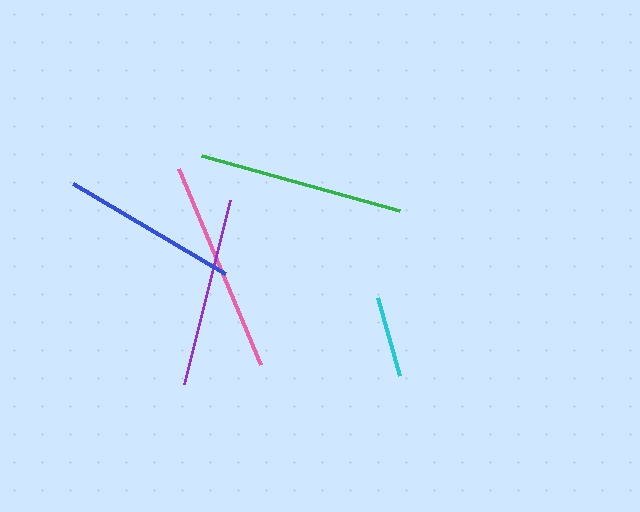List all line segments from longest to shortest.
From longest to shortest: pink, green, purple, blue, cyan.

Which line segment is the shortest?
The cyan line is the shortest at approximately 81 pixels.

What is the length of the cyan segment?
The cyan segment is approximately 81 pixels long.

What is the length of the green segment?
The green segment is approximately 206 pixels long.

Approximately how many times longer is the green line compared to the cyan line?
The green line is approximately 2.5 times the length of the cyan line.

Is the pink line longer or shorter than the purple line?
The pink line is longer than the purple line.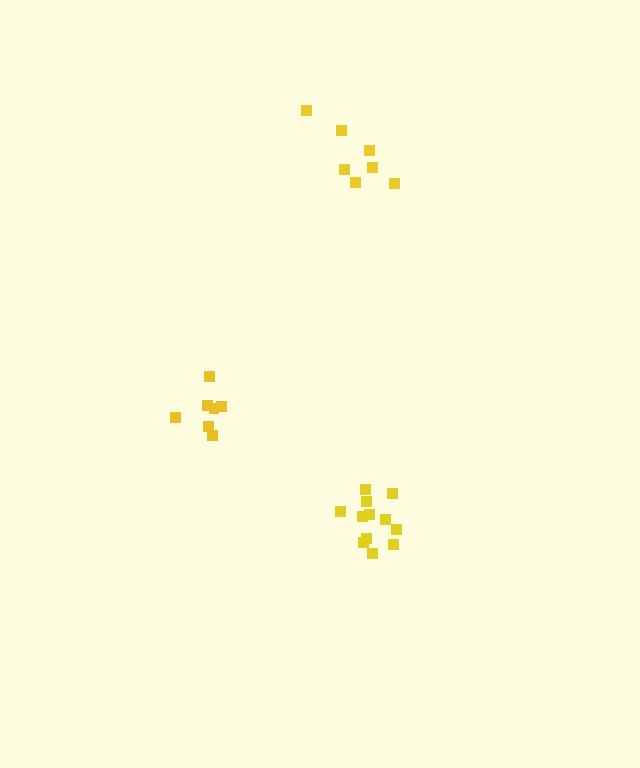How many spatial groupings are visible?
There are 3 spatial groupings.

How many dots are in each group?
Group 1: 7 dots, Group 2: 12 dots, Group 3: 7 dots (26 total).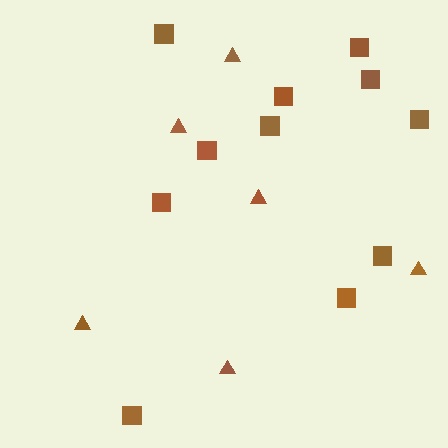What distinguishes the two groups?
There are 2 groups: one group of triangles (6) and one group of squares (11).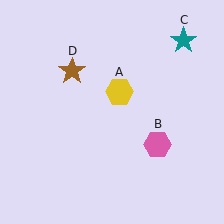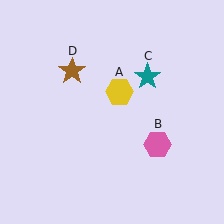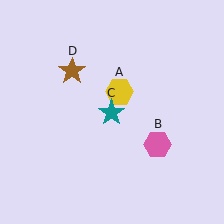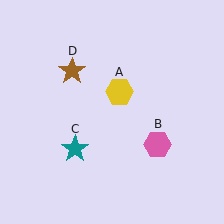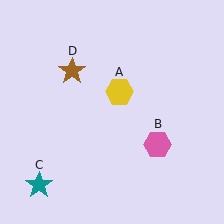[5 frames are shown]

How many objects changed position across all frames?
1 object changed position: teal star (object C).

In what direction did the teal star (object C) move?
The teal star (object C) moved down and to the left.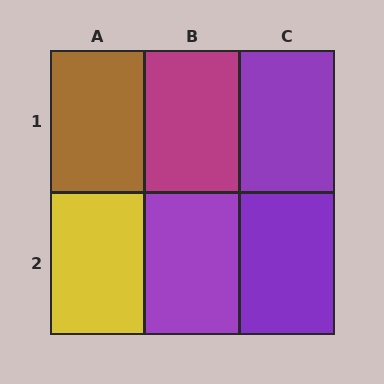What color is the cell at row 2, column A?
Yellow.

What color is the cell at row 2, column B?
Purple.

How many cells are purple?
3 cells are purple.